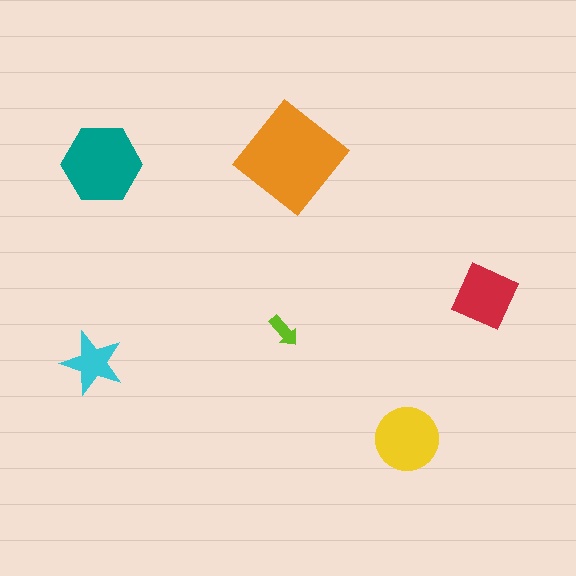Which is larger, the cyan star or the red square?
The red square.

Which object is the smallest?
The lime arrow.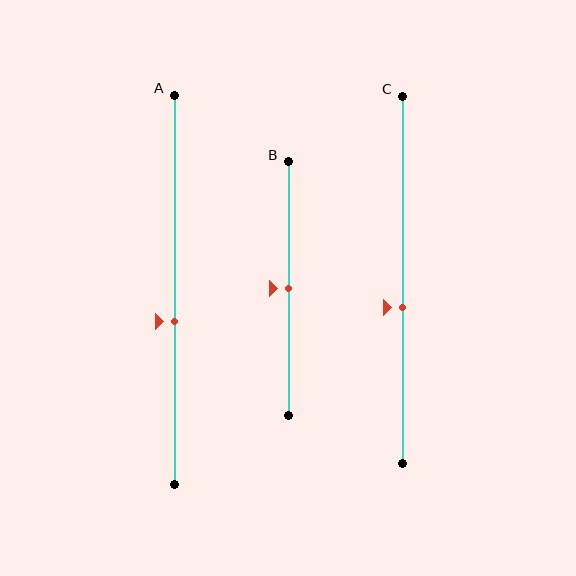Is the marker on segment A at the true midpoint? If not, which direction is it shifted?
No, the marker on segment A is shifted downward by about 8% of the segment length.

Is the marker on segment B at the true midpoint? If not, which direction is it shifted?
Yes, the marker on segment B is at the true midpoint.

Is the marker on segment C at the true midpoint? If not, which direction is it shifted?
No, the marker on segment C is shifted downward by about 8% of the segment length.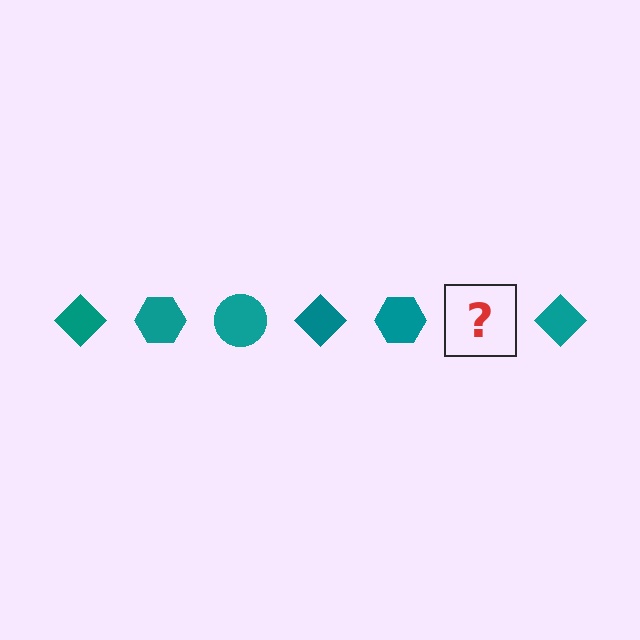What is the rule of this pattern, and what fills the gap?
The rule is that the pattern cycles through diamond, hexagon, circle shapes in teal. The gap should be filled with a teal circle.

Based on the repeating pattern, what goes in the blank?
The blank should be a teal circle.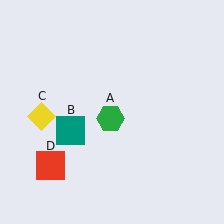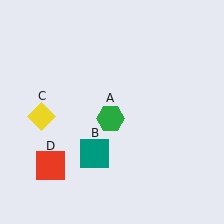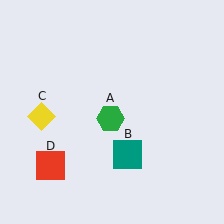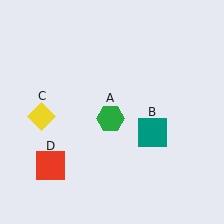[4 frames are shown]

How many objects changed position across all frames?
1 object changed position: teal square (object B).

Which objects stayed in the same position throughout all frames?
Green hexagon (object A) and yellow diamond (object C) and red square (object D) remained stationary.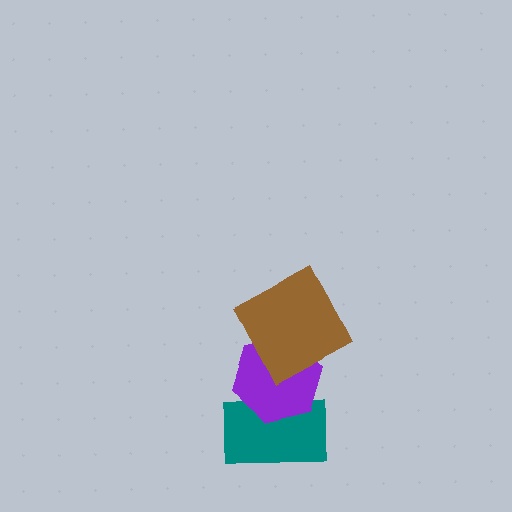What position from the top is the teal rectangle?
The teal rectangle is 3rd from the top.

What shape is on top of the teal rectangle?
The purple hexagon is on top of the teal rectangle.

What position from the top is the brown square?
The brown square is 1st from the top.